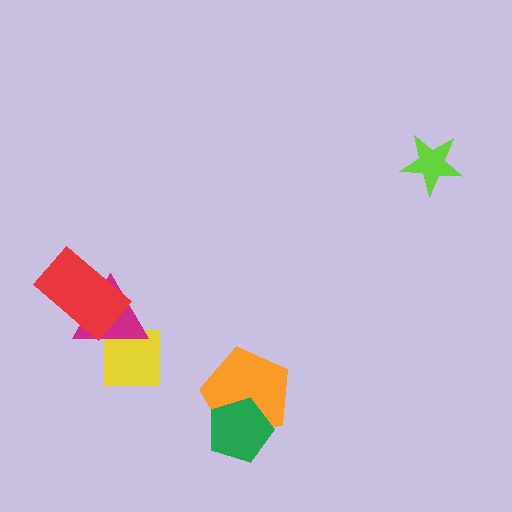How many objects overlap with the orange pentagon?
1 object overlaps with the orange pentagon.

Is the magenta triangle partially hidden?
Yes, it is partially covered by another shape.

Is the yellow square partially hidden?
Yes, it is partially covered by another shape.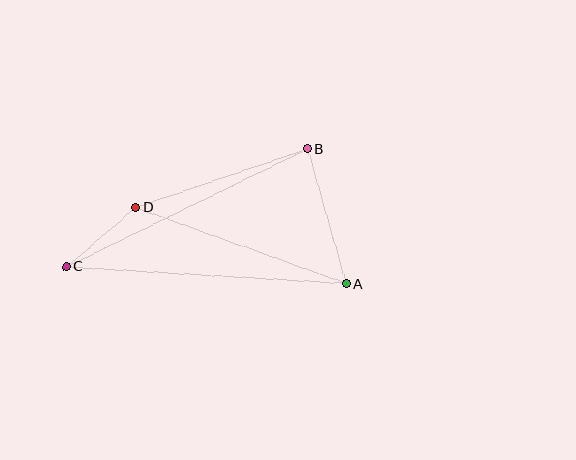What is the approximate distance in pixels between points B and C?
The distance between B and C is approximately 268 pixels.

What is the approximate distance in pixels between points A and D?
The distance between A and D is approximately 224 pixels.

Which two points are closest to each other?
Points C and D are closest to each other.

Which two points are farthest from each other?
Points A and C are farthest from each other.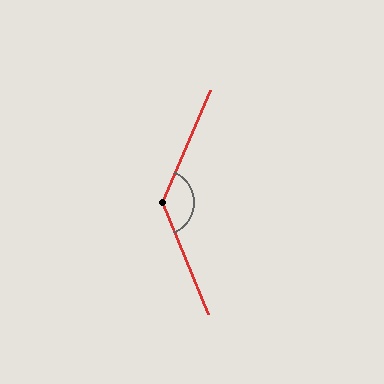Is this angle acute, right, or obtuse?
It is obtuse.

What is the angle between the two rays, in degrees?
Approximately 134 degrees.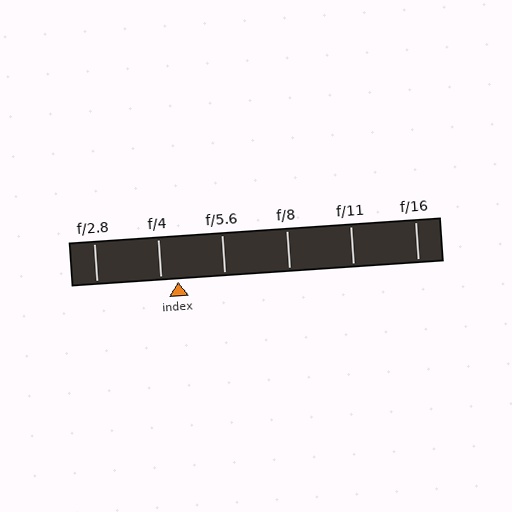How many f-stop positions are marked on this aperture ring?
There are 6 f-stop positions marked.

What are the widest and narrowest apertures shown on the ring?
The widest aperture shown is f/2.8 and the narrowest is f/16.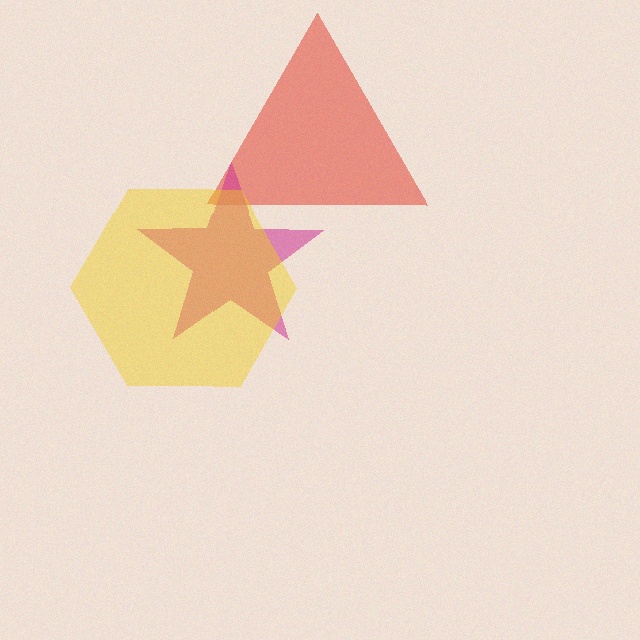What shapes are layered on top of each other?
The layered shapes are: a red triangle, a magenta star, a yellow hexagon.